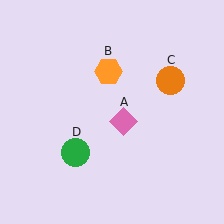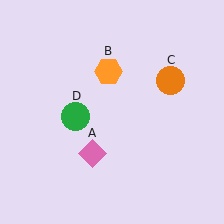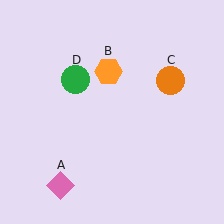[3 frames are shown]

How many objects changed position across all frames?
2 objects changed position: pink diamond (object A), green circle (object D).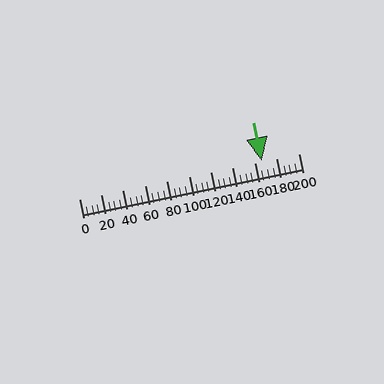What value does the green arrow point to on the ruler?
The green arrow points to approximately 167.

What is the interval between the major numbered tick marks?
The major tick marks are spaced 20 units apart.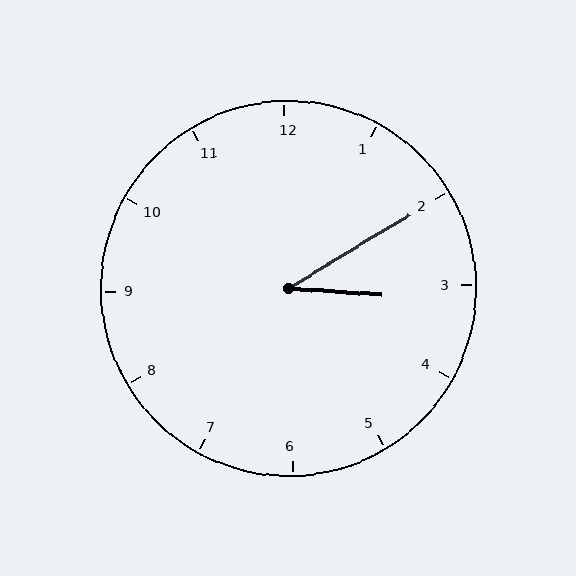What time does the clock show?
3:10.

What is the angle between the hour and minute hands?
Approximately 35 degrees.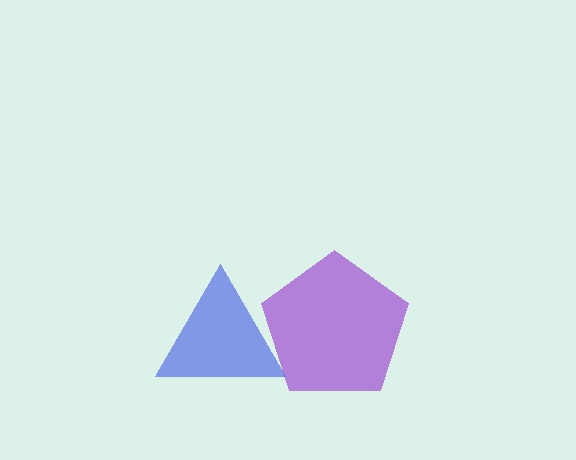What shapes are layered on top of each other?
The layered shapes are: a purple pentagon, a blue triangle.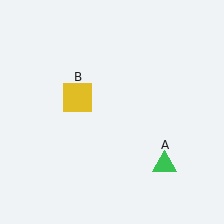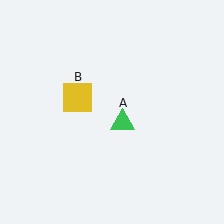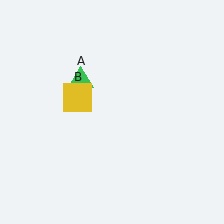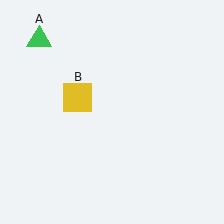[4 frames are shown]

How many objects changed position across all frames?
1 object changed position: green triangle (object A).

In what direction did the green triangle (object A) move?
The green triangle (object A) moved up and to the left.